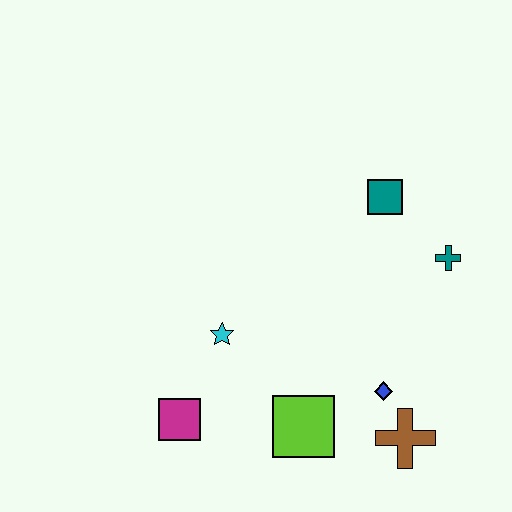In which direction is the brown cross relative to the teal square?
The brown cross is below the teal square.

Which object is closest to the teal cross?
The teal square is closest to the teal cross.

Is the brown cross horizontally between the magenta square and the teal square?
No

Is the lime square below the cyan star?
Yes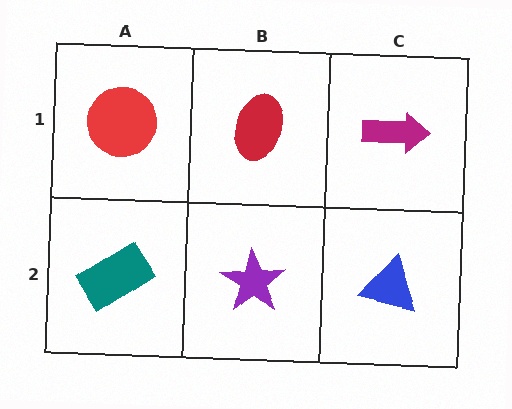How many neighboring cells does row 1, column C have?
2.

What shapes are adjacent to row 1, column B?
A purple star (row 2, column B), a red circle (row 1, column A), a magenta arrow (row 1, column C).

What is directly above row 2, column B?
A red ellipse.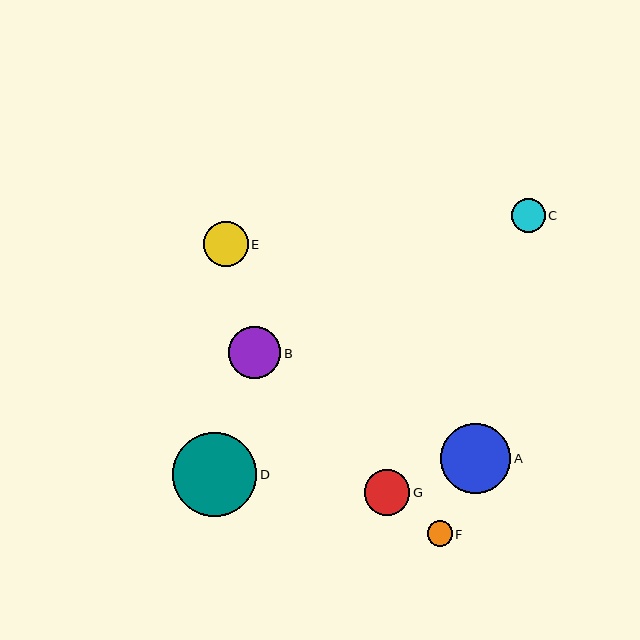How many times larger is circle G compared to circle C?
Circle G is approximately 1.4 times the size of circle C.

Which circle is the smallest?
Circle F is the smallest with a size of approximately 25 pixels.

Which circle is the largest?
Circle D is the largest with a size of approximately 84 pixels.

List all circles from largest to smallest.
From largest to smallest: D, A, B, G, E, C, F.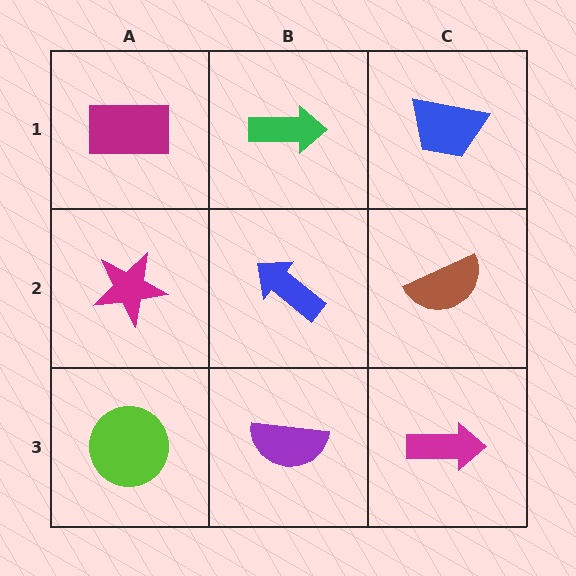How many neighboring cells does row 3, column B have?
3.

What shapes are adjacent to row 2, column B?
A green arrow (row 1, column B), a purple semicircle (row 3, column B), a magenta star (row 2, column A), a brown semicircle (row 2, column C).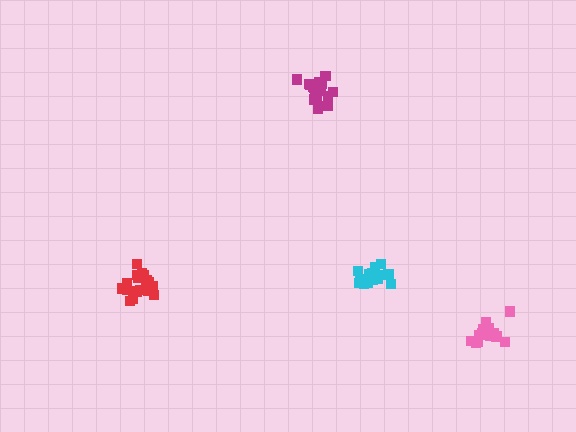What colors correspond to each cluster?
The clusters are colored: pink, red, cyan, magenta.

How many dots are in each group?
Group 1: 17 dots, Group 2: 20 dots, Group 3: 19 dots, Group 4: 20 dots (76 total).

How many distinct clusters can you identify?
There are 4 distinct clusters.